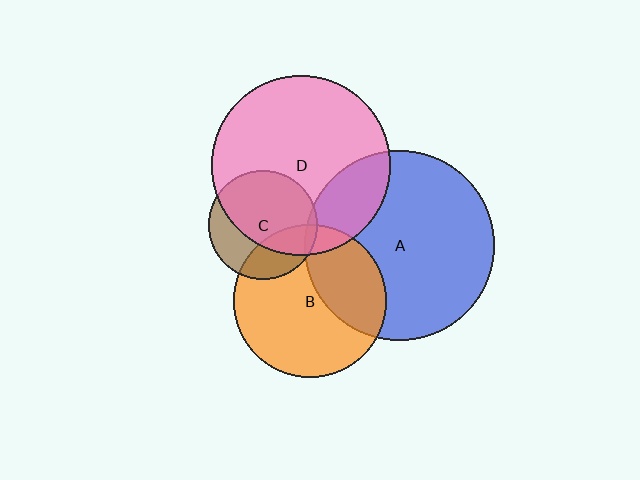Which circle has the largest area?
Circle A (blue).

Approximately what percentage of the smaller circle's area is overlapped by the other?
Approximately 65%.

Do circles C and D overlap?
Yes.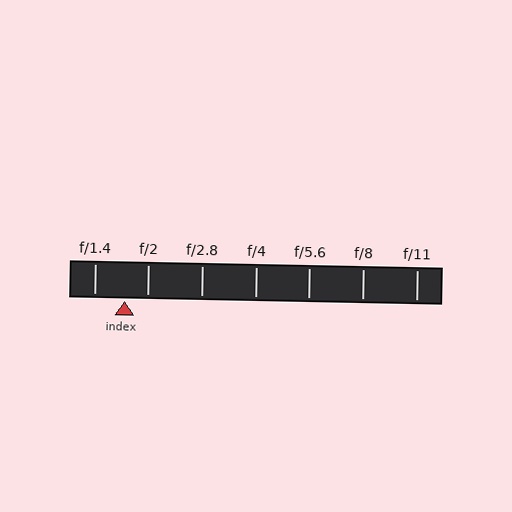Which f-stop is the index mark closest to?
The index mark is closest to f/2.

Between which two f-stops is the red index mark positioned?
The index mark is between f/1.4 and f/2.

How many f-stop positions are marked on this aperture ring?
There are 7 f-stop positions marked.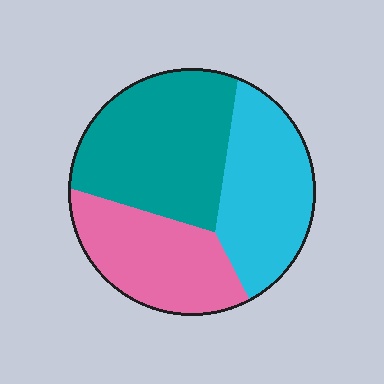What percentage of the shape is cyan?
Cyan takes up about one third (1/3) of the shape.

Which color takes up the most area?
Teal, at roughly 40%.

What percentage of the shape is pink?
Pink covers roughly 30% of the shape.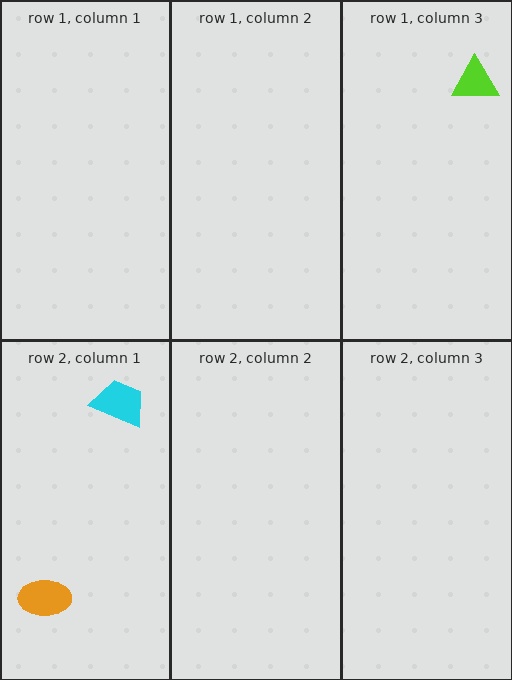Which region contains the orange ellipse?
The row 2, column 1 region.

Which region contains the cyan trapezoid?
The row 2, column 1 region.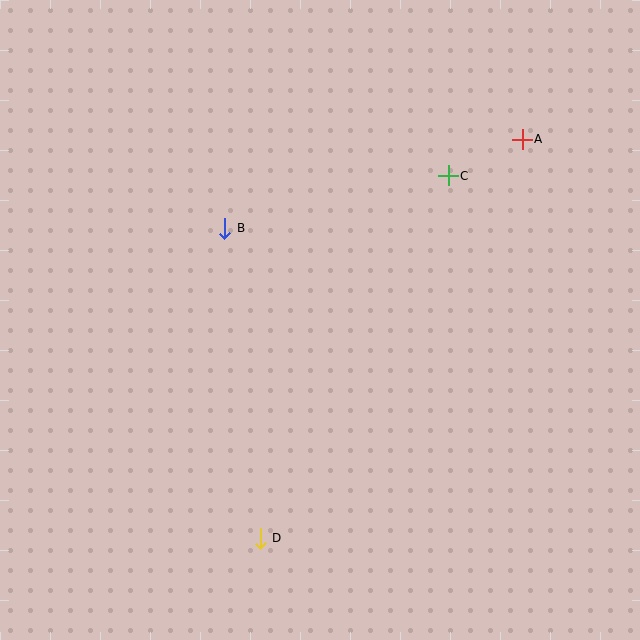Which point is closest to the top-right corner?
Point A is closest to the top-right corner.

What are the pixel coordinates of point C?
Point C is at (448, 176).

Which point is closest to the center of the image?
Point B at (225, 228) is closest to the center.